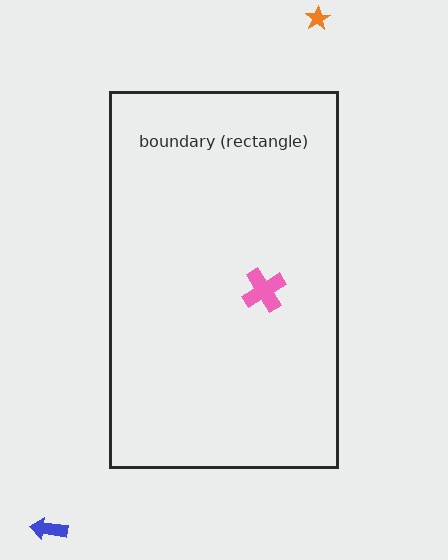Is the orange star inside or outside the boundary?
Outside.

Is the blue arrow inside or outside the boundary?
Outside.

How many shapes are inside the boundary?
1 inside, 2 outside.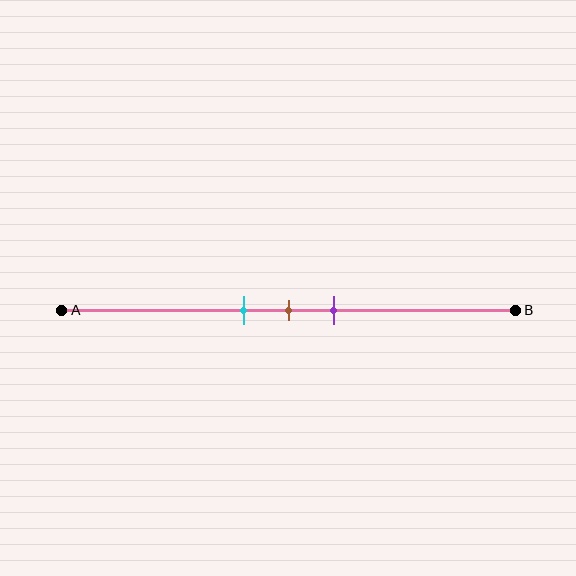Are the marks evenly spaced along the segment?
Yes, the marks are approximately evenly spaced.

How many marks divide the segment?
There are 3 marks dividing the segment.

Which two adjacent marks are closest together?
The cyan and brown marks are the closest adjacent pair.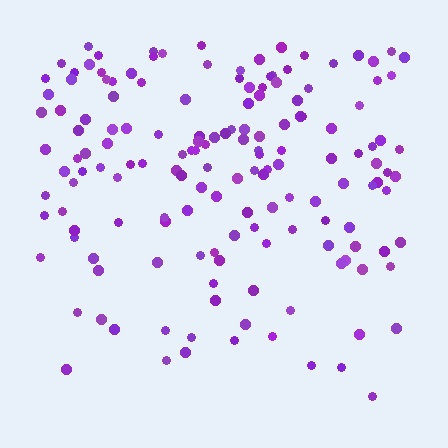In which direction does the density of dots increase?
From bottom to top, with the top side densest.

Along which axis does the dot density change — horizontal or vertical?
Vertical.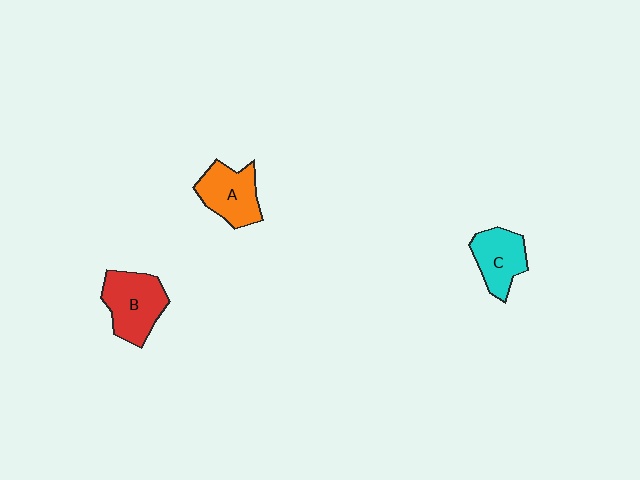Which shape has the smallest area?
Shape C (cyan).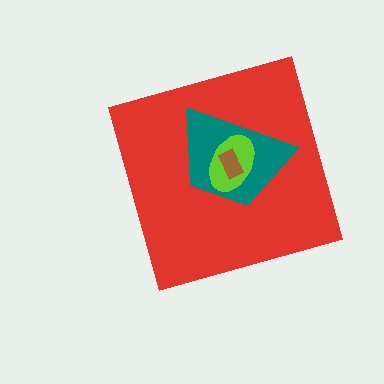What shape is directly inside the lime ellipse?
The brown rectangle.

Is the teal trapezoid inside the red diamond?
Yes.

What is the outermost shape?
The red diamond.